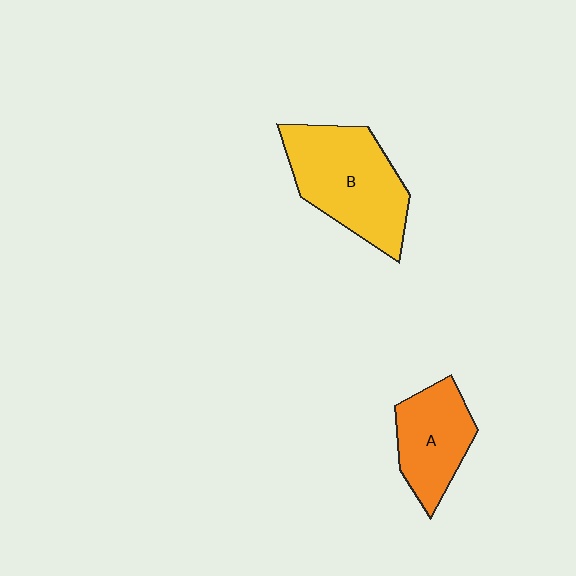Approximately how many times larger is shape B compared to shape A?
Approximately 1.5 times.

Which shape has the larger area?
Shape B (yellow).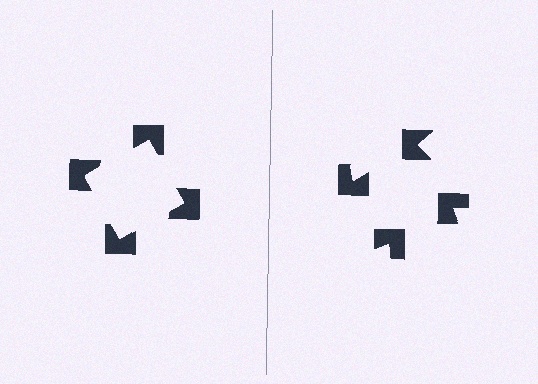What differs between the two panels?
The notched squares are positioned identically on both sides; only the wedge orientations differ. On the left they align to a square; on the right they are misaligned.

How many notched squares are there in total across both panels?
8 — 4 on each side.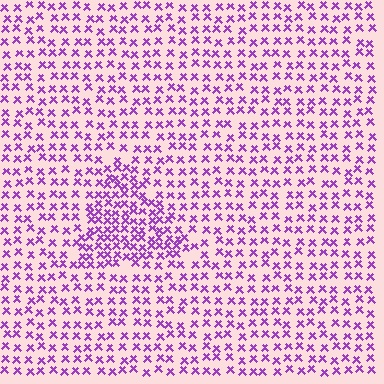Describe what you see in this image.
The image contains small purple elements arranged at two different densities. A triangle-shaped region is visible where the elements are more densely packed than the surrounding area.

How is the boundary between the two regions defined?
The boundary is defined by a change in element density (approximately 1.8x ratio). All elements are the same color, size, and shape.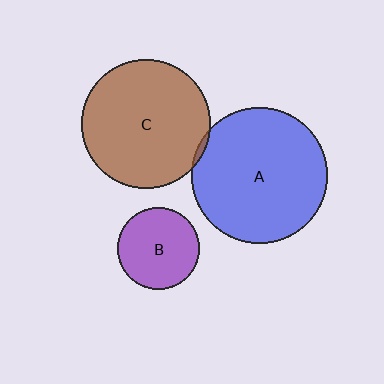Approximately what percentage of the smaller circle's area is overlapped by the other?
Approximately 5%.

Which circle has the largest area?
Circle A (blue).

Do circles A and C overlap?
Yes.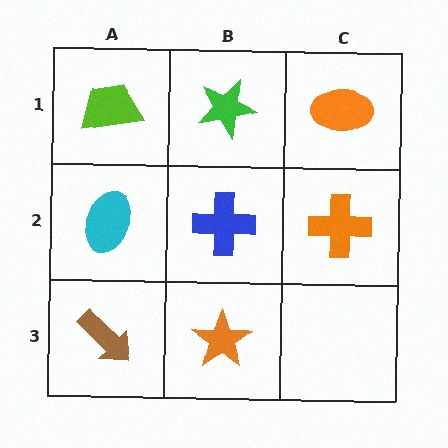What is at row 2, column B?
A blue cross.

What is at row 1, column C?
An orange ellipse.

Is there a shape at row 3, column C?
No, that cell is empty.